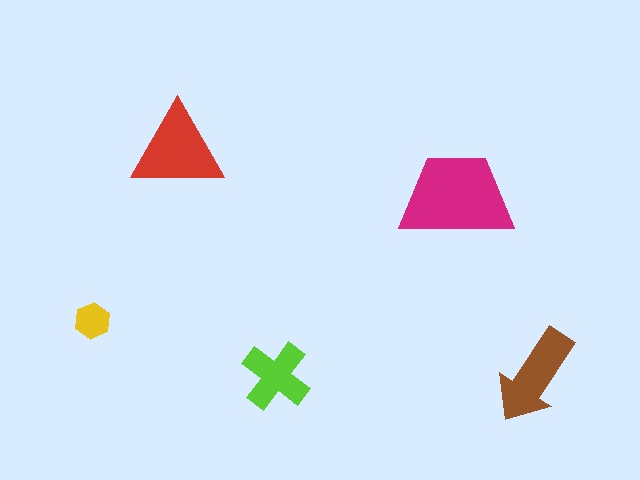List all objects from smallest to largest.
The yellow hexagon, the lime cross, the brown arrow, the red triangle, the magenta trapezoid.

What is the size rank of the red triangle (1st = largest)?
2nd.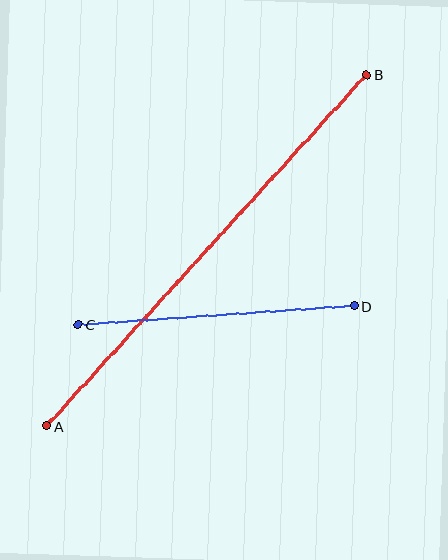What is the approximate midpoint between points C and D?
The midpoint is at approximately (216, 315) pixels.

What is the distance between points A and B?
The distance is approximately 475 pixels.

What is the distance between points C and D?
The distance is approximately 277 pixels.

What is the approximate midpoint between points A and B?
The midpoint is at approximately (207, 250) pixels.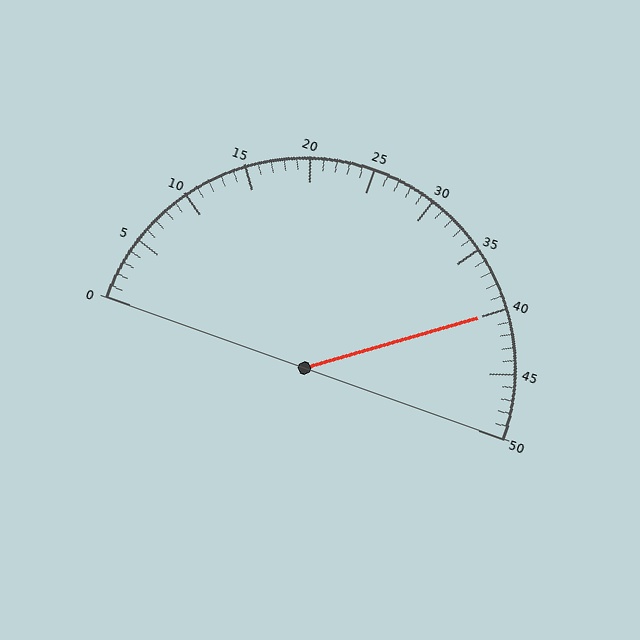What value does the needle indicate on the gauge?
The needle indicates approximately 40.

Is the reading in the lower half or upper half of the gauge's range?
The reading is in the upper half of the range (0 to 50).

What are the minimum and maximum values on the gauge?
The gauge ranges from 0 to 50.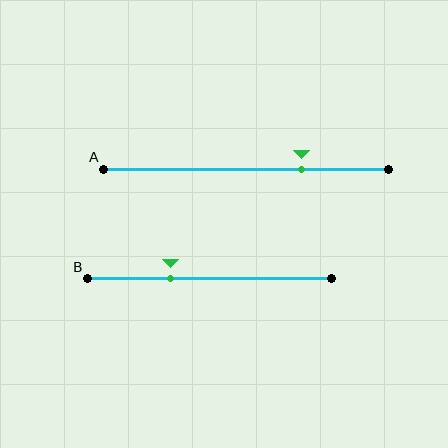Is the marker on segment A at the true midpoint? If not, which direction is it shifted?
No, the marker on segment A is shifted to the right by about 19% of the segment length.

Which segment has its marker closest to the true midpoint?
Segment B has its marker closest to the true midpoint.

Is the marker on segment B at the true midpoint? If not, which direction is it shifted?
No, the marker on segment B is shifted to the left by about 16% of the segment length.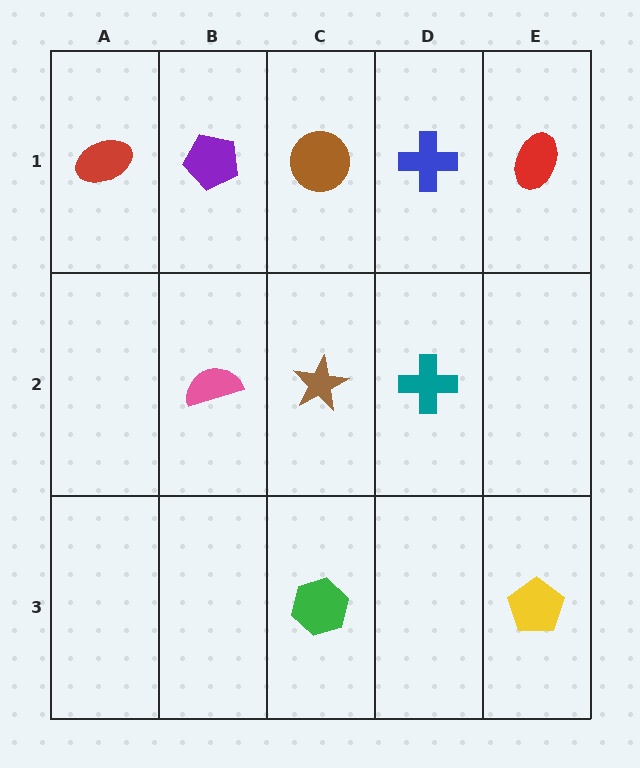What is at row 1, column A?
A red ellipse.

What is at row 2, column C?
A brown star.